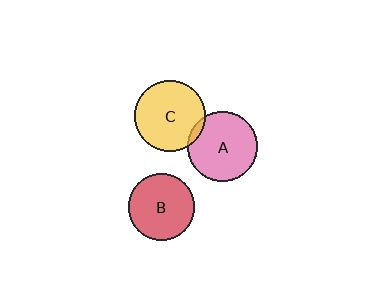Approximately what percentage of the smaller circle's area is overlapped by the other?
Approximately 5%.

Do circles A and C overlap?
Yes.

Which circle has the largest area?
Circle C (yellow).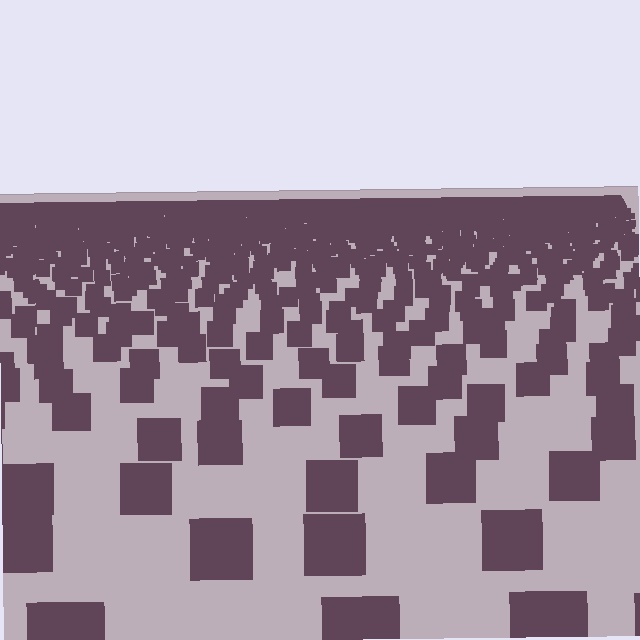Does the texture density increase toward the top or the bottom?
Density increases toward the top.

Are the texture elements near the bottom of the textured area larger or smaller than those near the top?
Larger. Near the bottom, elements are closer to the viewer and appear at a bigger on-screen size.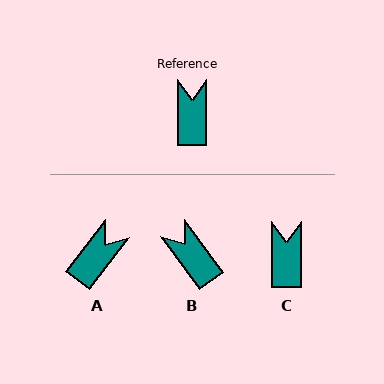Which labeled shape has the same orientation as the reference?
C.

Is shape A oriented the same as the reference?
No, it is off by about 37 degrees.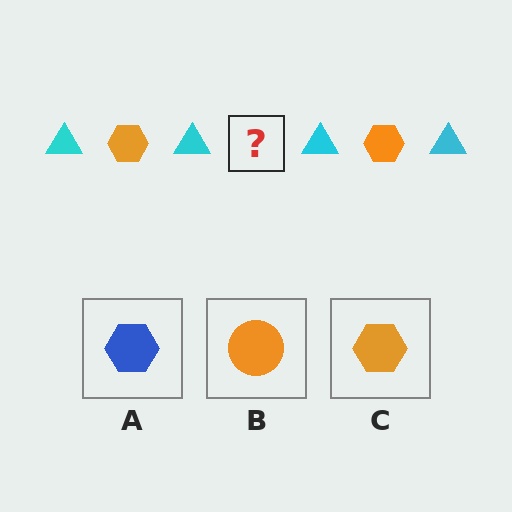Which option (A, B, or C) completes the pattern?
C.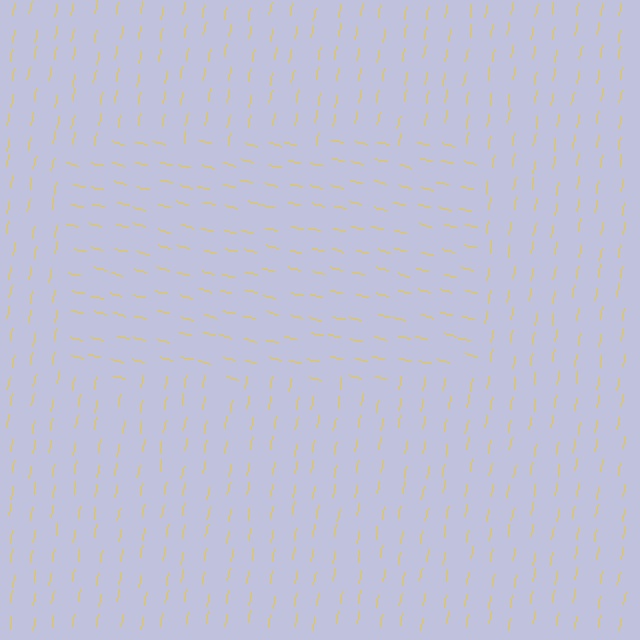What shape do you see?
I see a rectangle.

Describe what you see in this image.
The image is filled with small yellow line segments. A rectangle region in the image has lines oriented differently from the surrounding lines, creating a visible texture boundary.